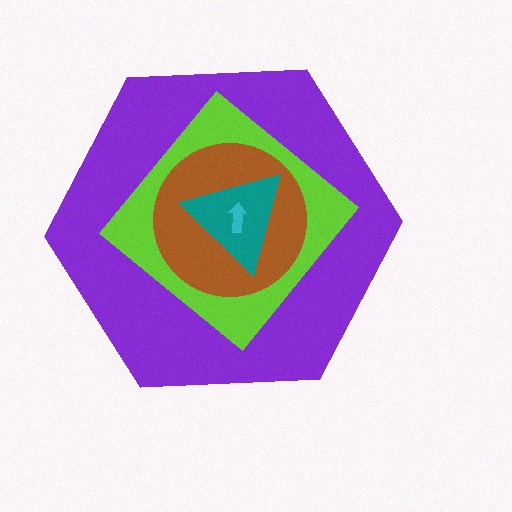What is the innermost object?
The cyan arrow.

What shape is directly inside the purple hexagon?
The lime diamond.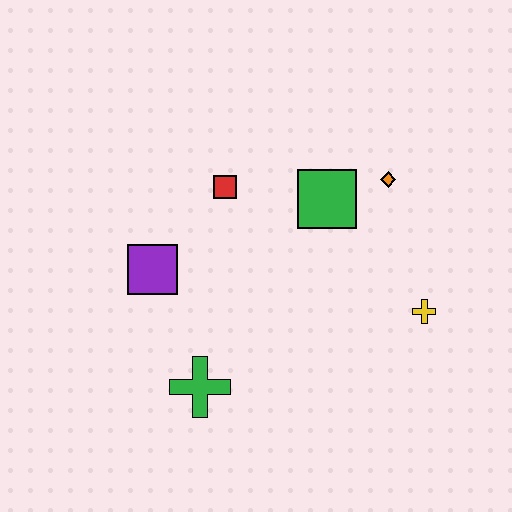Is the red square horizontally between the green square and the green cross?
Yes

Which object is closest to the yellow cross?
The orange diamond is closest to the yellow cross.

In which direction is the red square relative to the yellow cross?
The red square is to the left of the yellow cross.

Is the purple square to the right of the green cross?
No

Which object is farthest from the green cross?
The orange diamond is farthest from the green cross.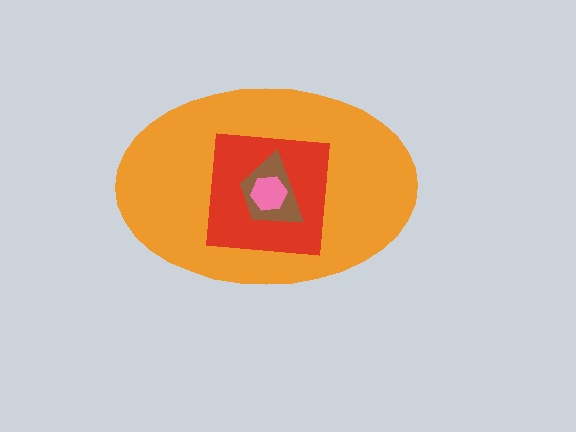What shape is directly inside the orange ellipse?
The red square.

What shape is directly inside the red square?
The brown trapezoid.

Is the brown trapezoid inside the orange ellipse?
Yes.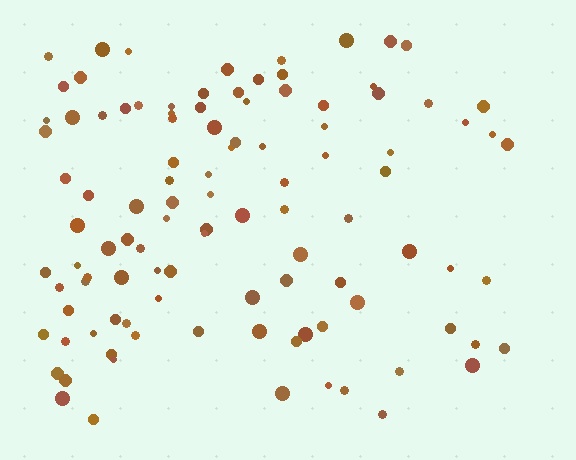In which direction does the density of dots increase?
From right to left, with the left side densest.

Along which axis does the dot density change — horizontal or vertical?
Horizontal.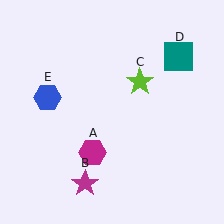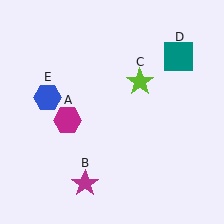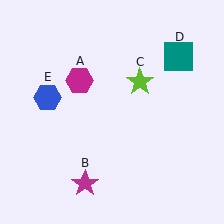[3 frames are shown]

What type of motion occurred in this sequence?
The magenta hexagon (object A) rotated clockwise around the center of the scene.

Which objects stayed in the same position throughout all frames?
Magenta star (object B) and lime star (object C) and teal square (object D) and blue hexagon (object E) remained stationary.